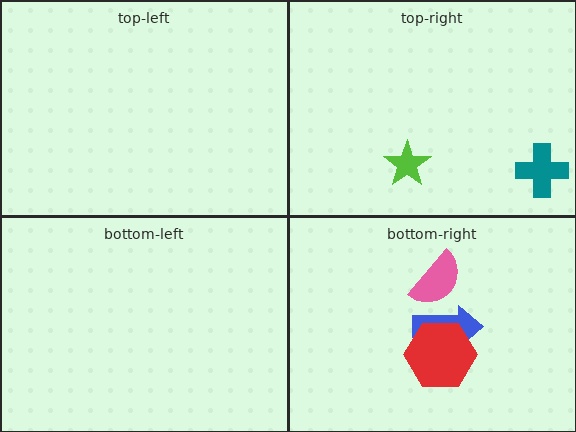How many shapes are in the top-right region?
2.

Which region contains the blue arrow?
The bottom-right region.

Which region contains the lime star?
The top-right region.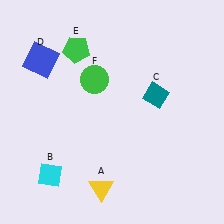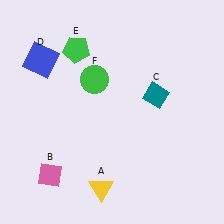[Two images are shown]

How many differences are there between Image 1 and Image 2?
There is 1 difference between the two images.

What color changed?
The diamond (B) changed from cyan in Image 1 to pink in Image 2.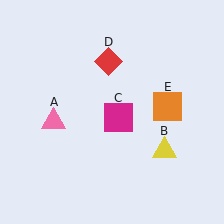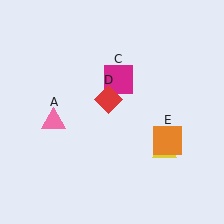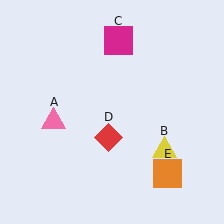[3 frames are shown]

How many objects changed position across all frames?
3 objects changed position: magenta square (object C), red diamond (object D), orange square (object E).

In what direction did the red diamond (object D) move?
The red diamond (object D) moved down.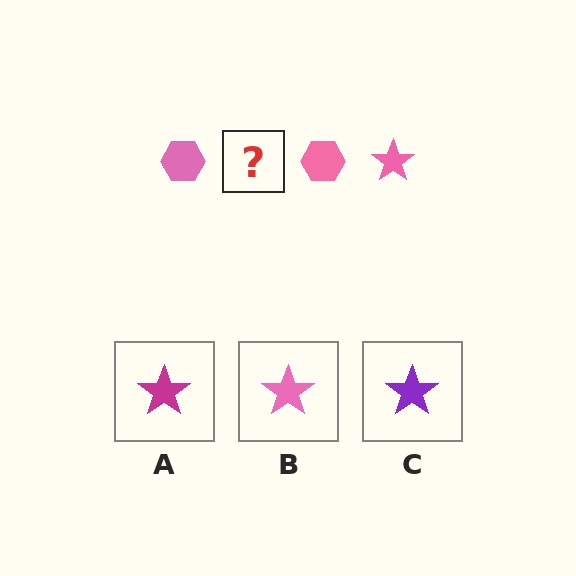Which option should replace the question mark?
Option B.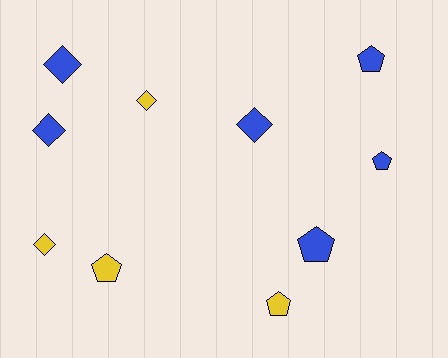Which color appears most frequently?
Blue, with 6 objects.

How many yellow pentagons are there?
There are 2 yellow pentagons.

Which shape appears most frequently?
Diamond, with 5 objects.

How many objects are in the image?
There are 10 objects.